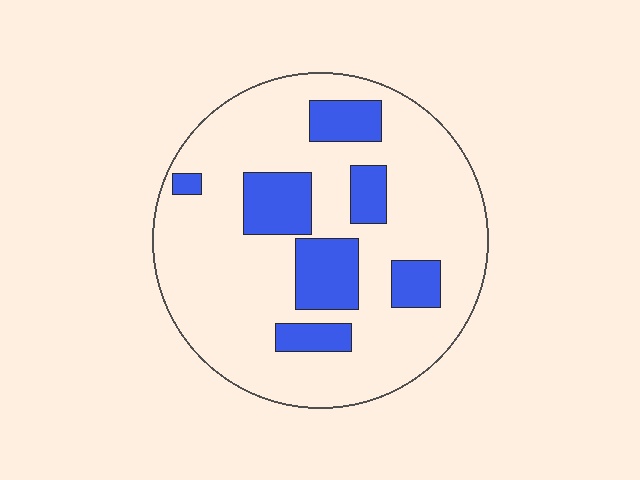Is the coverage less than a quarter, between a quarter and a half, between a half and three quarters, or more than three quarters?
Less than a quarter.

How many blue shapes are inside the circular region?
7.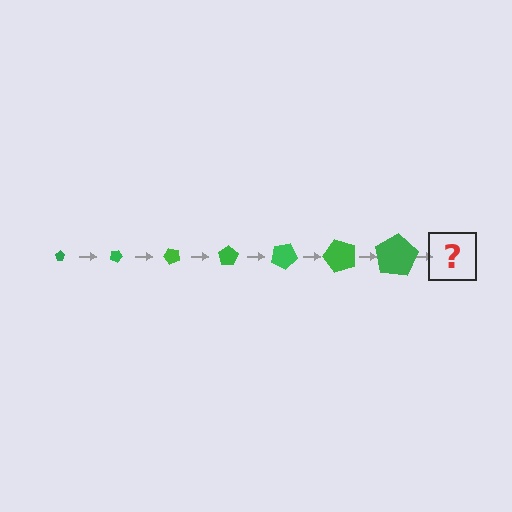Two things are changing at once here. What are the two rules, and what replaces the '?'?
The two rules are that the pentagon grows larger each step and it rotates 25 degrees each step. The '?' should be a pentagon, larger than the previous one and rotated 175 degrees from the start.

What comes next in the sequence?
The next element should be a pentagon, larger than the previous one and rotated 175 degrees from the start.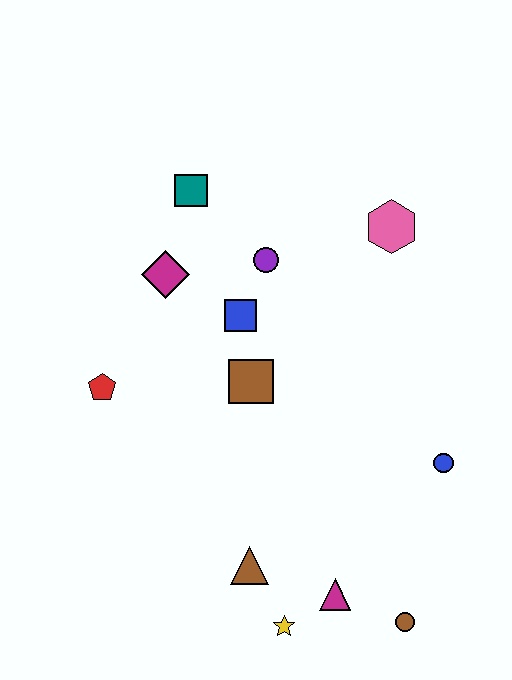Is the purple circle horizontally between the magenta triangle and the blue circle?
No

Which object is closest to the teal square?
The magenta diamond is closest to the teal square.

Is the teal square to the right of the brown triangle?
No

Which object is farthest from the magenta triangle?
The teal square is farthest from the magenta triangle.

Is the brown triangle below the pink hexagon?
Yes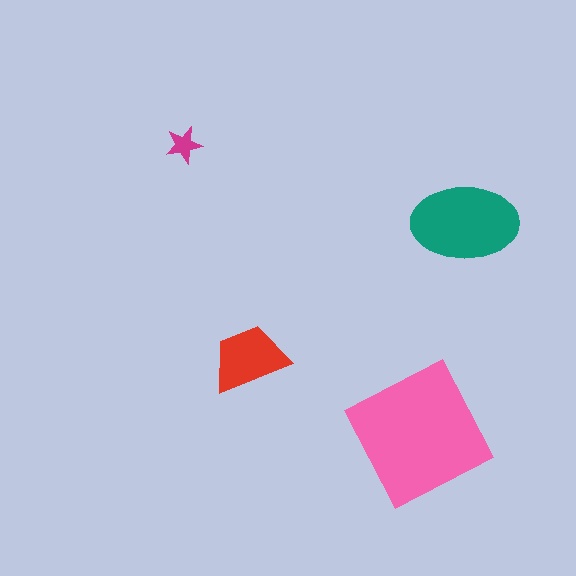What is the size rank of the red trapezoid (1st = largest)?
3rd.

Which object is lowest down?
The pink square is bottommost.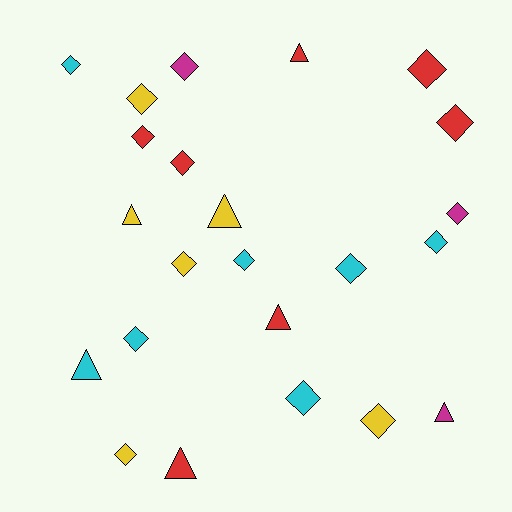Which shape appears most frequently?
Diamond, with 16 objects.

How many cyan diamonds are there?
There are 6 cyan diamonds.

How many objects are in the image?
There are 23 objects.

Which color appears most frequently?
Cyan, with 7 objects.